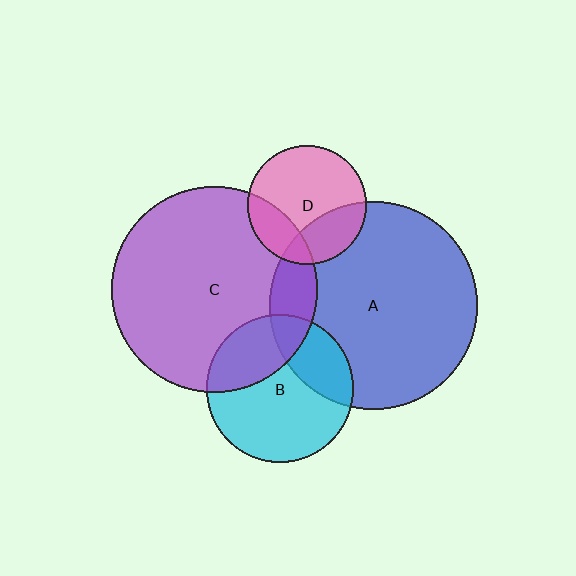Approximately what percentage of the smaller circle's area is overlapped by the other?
Approximately 25%.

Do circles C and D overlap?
Yes.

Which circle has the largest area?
Circle A (blue).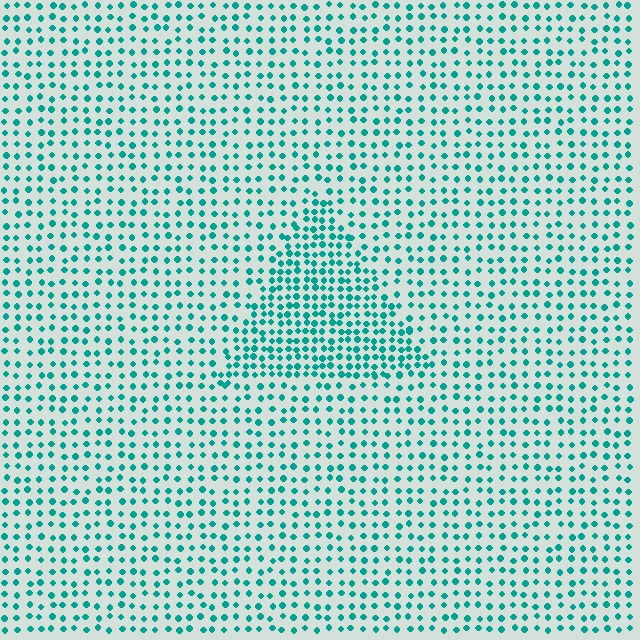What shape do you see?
I see a triangle.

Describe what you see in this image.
The image contains small teal elements arranged at two different densities. A triangle-shaped region is visible where the elements are more densely packed than the surrounding area.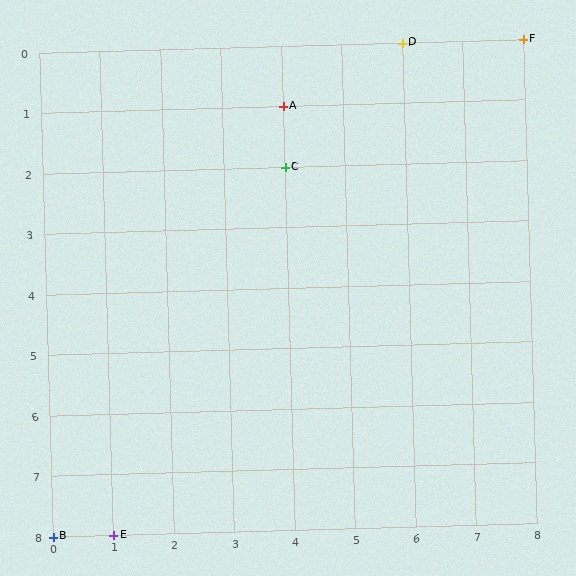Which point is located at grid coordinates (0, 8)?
Point B is at (0, 8).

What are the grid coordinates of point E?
Point E is at grid coordinates (1, 8).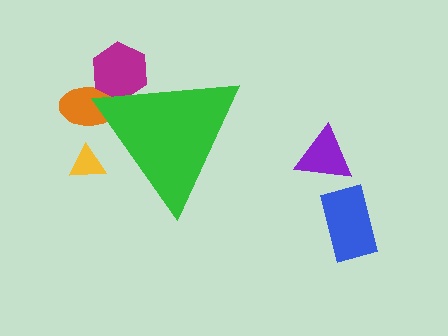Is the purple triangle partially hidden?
No, the purple triangle is fully visible.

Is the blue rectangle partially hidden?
No, the blue rectangle is fully visible.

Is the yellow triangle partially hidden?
Yes, the yellow triangle is partially hidden behind the green triangle.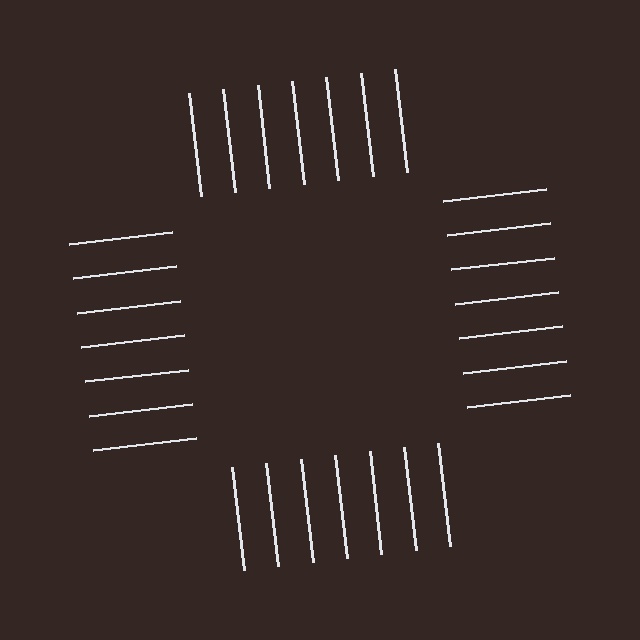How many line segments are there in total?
28 — 7 along each of the 4 edges.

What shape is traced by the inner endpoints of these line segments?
An illusory square — the line segments terminate on its edges but no continuous stroke is drawn.